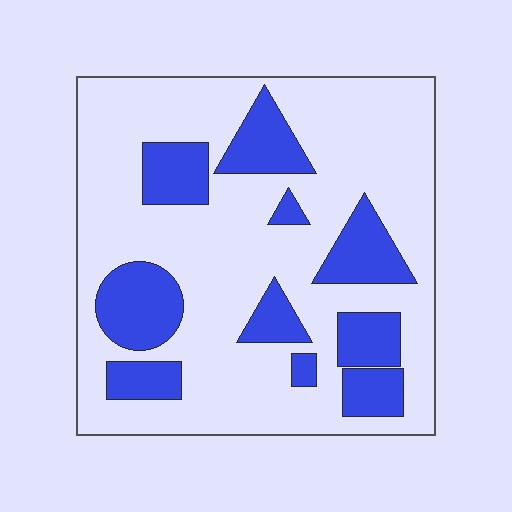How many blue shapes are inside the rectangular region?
10.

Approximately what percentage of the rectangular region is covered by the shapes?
Approximately 25%.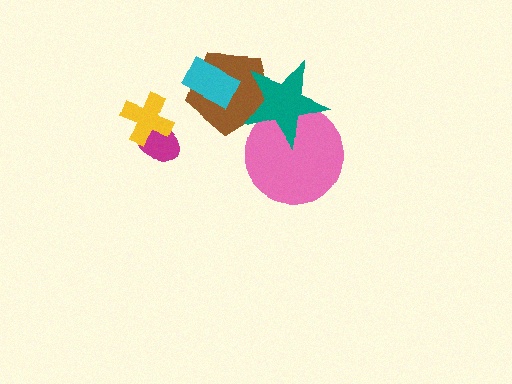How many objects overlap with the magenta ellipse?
1 object overlaps with the magenta ellipse.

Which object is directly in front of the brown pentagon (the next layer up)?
The teal star is directly in front of the brown pentagon.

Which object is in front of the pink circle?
The teal star is in front of the pink circle.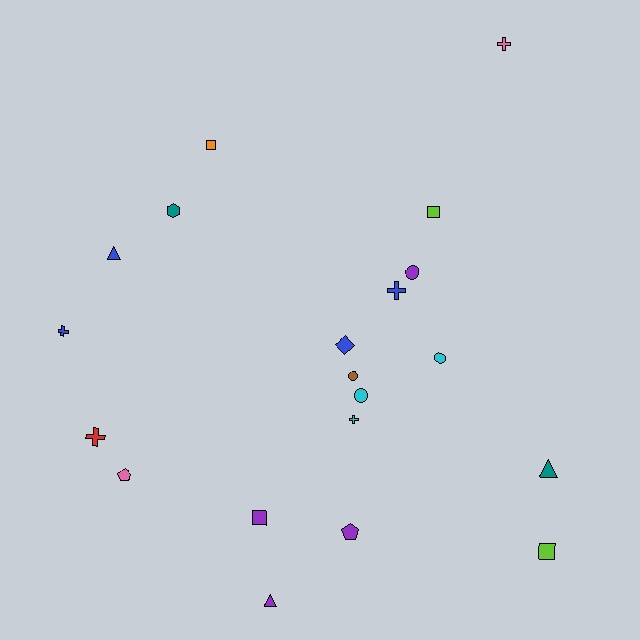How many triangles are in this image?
There are 3 triangles.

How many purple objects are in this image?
There are 4 purple objects.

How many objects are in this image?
There are 20 objects.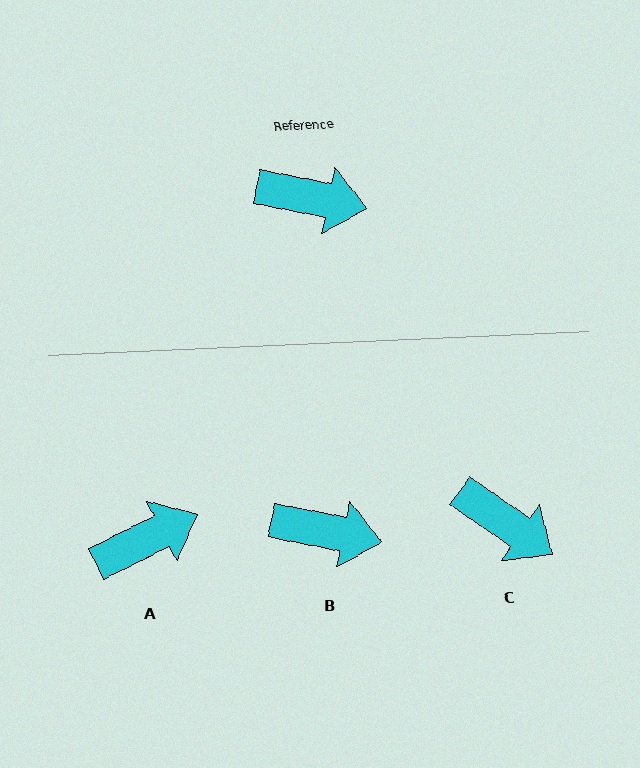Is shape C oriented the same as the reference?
No, it is off by about 23 degrees.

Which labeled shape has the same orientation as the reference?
B.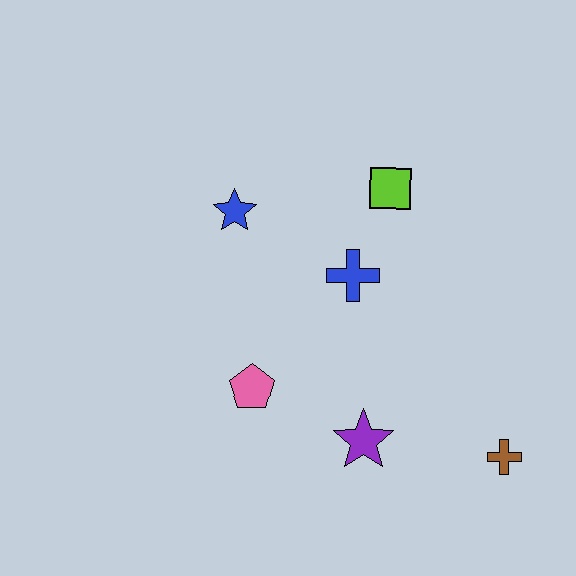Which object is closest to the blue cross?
The lime square is closest to the blue cross.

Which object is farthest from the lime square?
The brown cross is farthest from the lime square.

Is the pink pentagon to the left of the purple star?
Yes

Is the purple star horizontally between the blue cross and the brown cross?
Yes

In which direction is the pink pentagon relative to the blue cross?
The pink pentagon is below the blue cross.